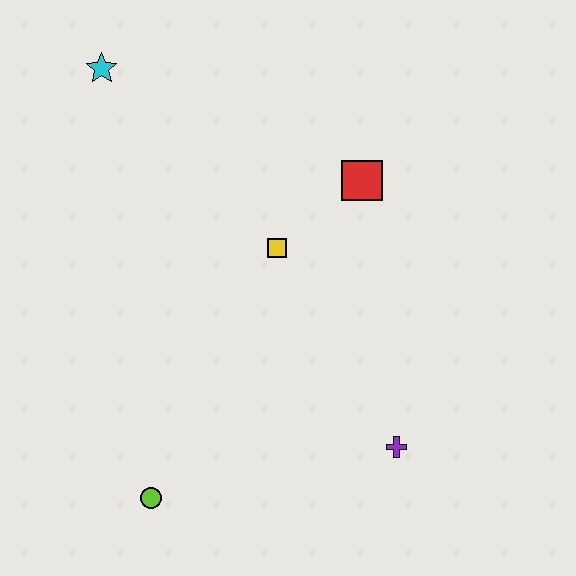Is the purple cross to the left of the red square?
No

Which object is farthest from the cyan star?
The purple cross is farthest from the cyan star.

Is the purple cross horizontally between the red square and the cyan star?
No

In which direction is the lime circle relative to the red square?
The lime circle is below the red square.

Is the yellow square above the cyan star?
No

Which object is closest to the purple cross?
The yellow square is closest to the purple cross.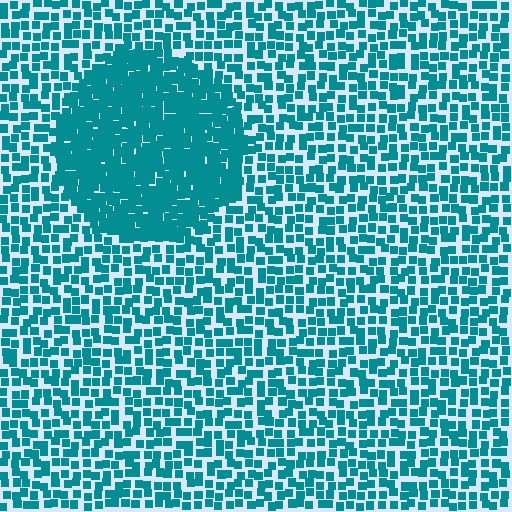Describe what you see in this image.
The image contains small teal elements arranged at two different densities. A circle-shaped region is visible where the elements are more densely packed than the surrounding area.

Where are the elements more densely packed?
The elements are more densely packed inside the circle boundary.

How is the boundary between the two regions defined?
The boundary is defined by a change in element density (approximately 2.1x ratio). All elements are the same color, size, and shape.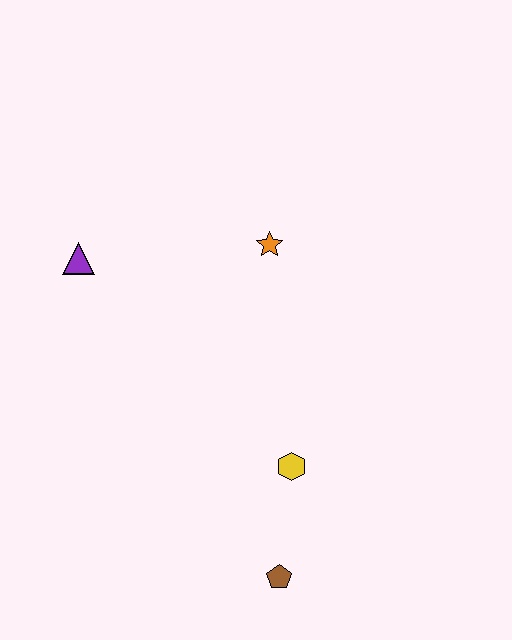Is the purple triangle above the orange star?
No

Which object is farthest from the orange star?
The brown pentagon is farthest from the orange star.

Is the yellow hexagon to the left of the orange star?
No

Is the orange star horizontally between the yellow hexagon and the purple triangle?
Yes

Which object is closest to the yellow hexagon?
The brown pentagon is closest to the yellow hexagon.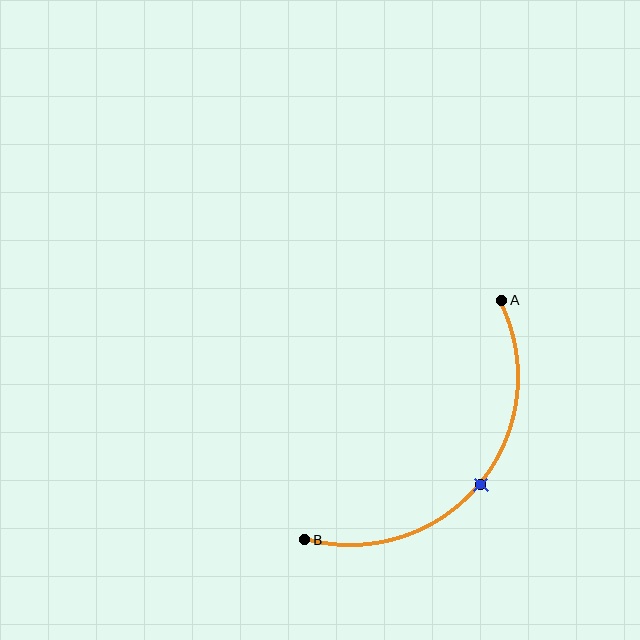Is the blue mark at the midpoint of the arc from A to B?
Yes. The blue mark lies on the arc at equal arc-length from both A and B — it is the arc midpoint.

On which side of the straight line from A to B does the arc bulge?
The arc bulges below and to the right of the straight line connecting A and B.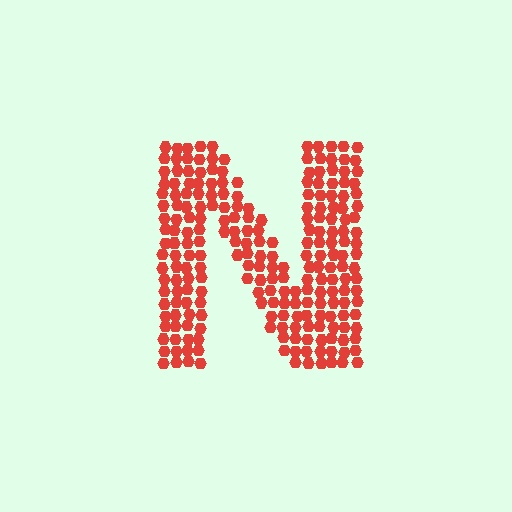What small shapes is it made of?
It is made of small hexagons.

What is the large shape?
The large shape is the letter N.